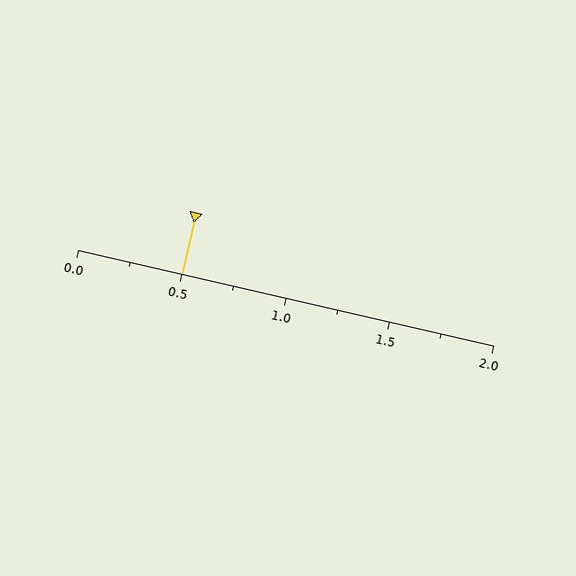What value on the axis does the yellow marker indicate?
The marker indicates approximately 0.5.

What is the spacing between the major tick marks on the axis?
The major ticks are spaced 0.5 apart.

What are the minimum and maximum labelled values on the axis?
The axis runs from 0.0 to 2.0.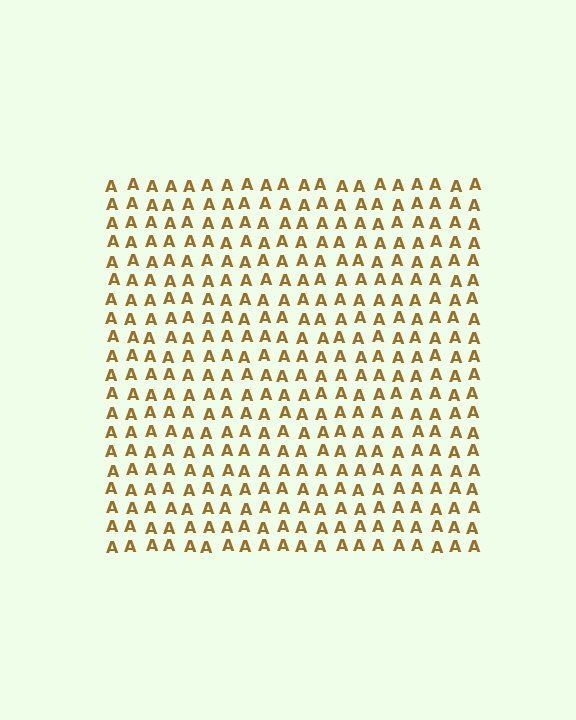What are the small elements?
The small elements are letter A's.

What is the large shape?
The large shape is a square.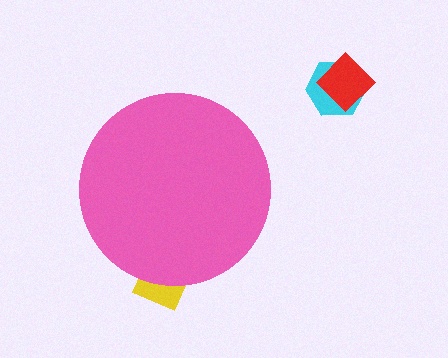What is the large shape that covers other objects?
A pink circle.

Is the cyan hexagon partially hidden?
No, the cyan hexagon is fully visible.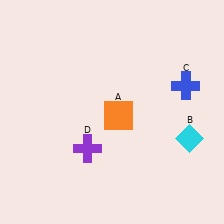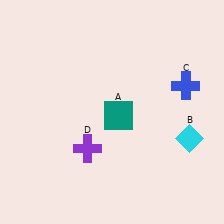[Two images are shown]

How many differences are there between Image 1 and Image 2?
There is 1 difference between the two images.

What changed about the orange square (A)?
In Image 1, A is orange. In Image 2, it changed to teal.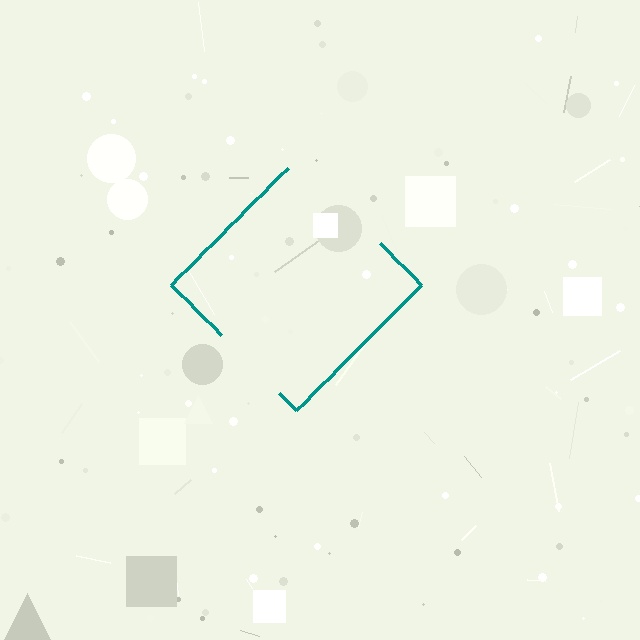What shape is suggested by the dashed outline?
The dashed outline suggests a diamond.